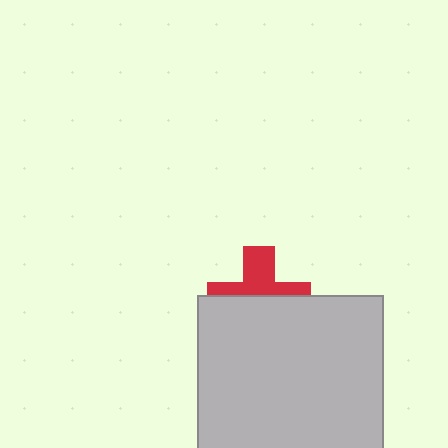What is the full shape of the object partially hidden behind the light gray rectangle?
The partially hidden object is a red cross.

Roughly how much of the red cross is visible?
About half of it is visible (roughly 46%).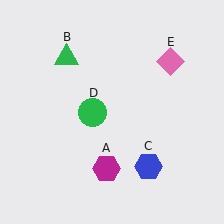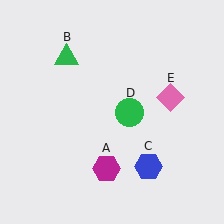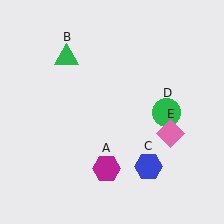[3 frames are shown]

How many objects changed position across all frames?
2 objects changed position: green circle (object D), pink diamond (object E).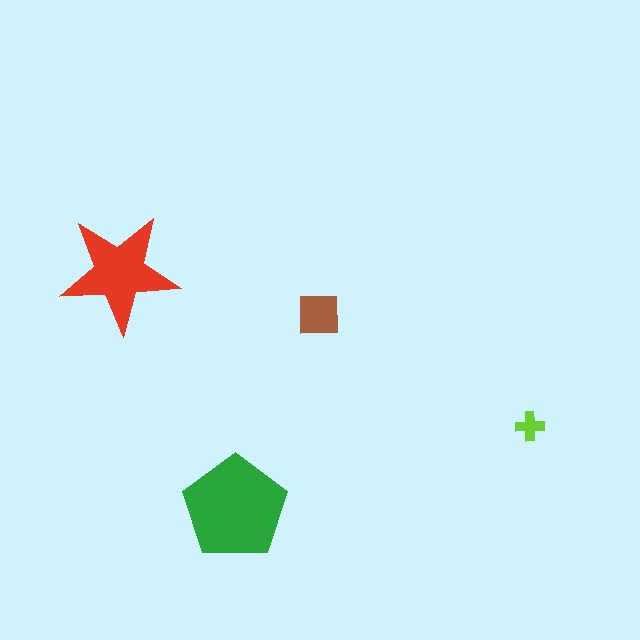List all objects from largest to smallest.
The green pentagon, the red star, the brown square, the lime cross.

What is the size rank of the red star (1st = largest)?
2nd.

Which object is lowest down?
The green pentagon is bottommost.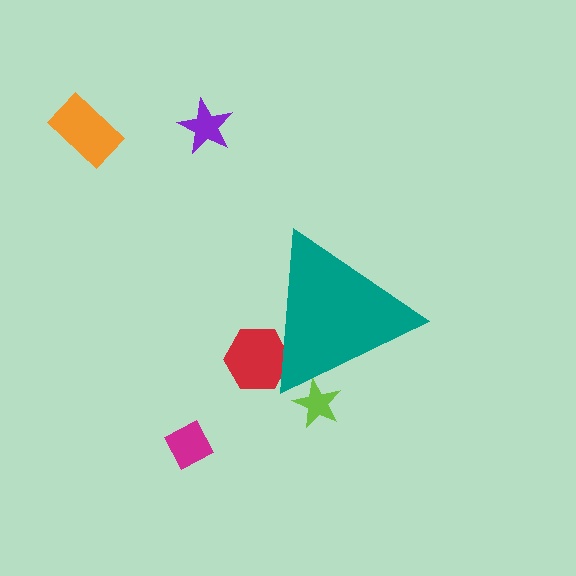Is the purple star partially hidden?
No, the purple star is fully visible.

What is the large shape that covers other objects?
A teal triangle.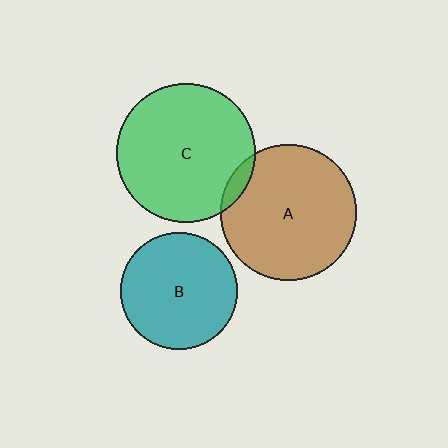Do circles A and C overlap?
Yes.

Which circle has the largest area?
Circle C (green).